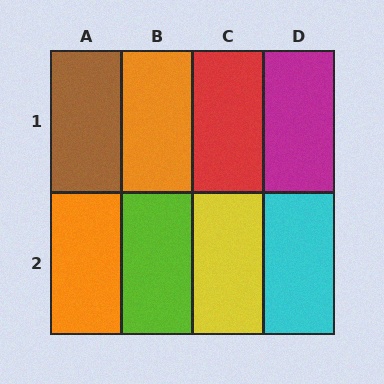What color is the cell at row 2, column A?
Orange.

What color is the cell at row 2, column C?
Yellow.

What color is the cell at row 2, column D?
Cyan.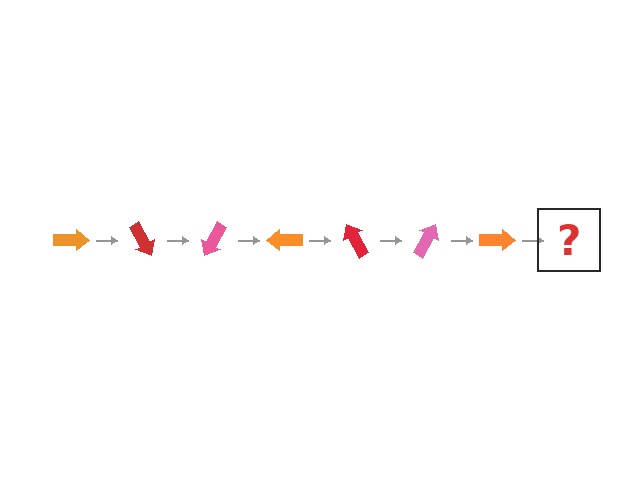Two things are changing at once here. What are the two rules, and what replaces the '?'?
The two rules are that it rotates 60 degrees each step and the color cycles through orange, red, and pink. The '?' should be a red arrow, rotated 420 degrees from the start.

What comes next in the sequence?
The next element should be a red arrow, rotated 420 degrees from the start.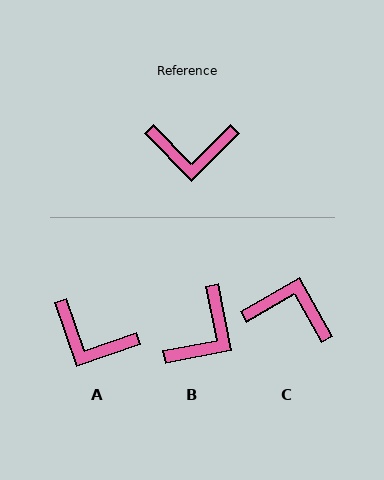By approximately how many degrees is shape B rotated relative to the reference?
Approximately 57 degrees counter-clockwise.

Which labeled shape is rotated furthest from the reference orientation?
C, about 165 degrees away.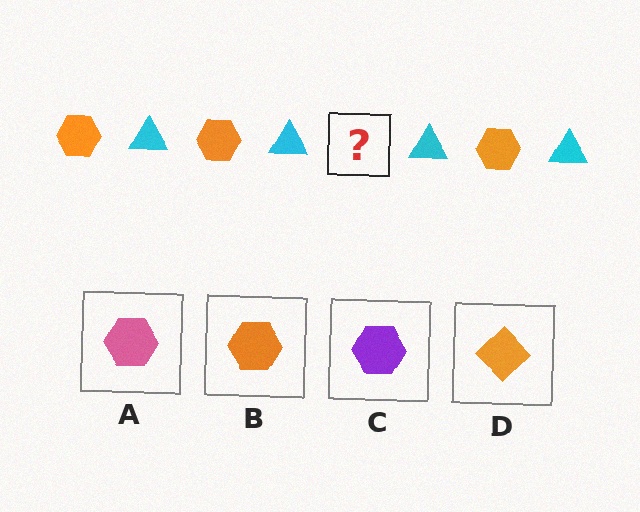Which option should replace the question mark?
Option B.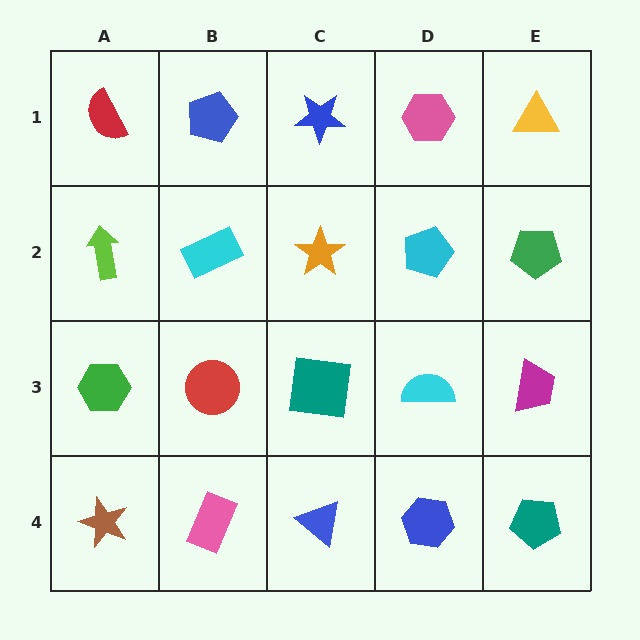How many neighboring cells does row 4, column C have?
3.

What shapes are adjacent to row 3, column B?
A cyan rectangle (row 2, column B), a pink rectangle (row 4, column B), a green hexagon (row 3, column A), a teal square (row 3, column C).